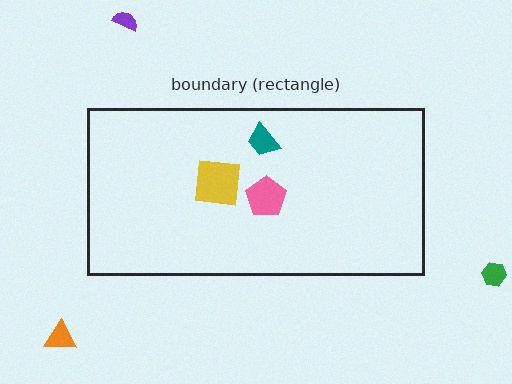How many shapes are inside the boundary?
3 inside, 3 outside.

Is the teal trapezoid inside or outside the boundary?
Inside.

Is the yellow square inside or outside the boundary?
Inside.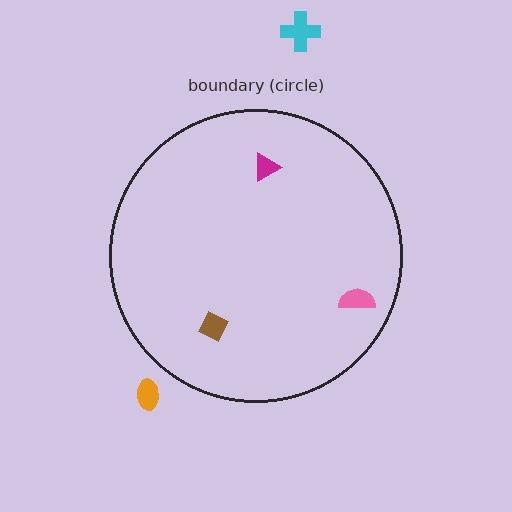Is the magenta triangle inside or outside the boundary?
Inside.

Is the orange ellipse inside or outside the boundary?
Outside.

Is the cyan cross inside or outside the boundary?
Outside.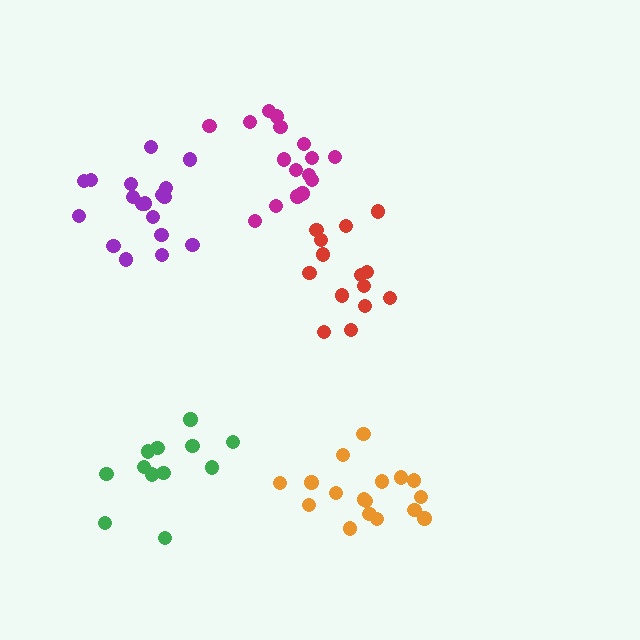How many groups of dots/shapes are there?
There are 5 groups.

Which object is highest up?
The magenta cluster is topmost.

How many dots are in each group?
Group 1: 12 dots, Group 2: 17 dots, Group 3: 16 dots, Group 4: 18 dots, Group 5: 14 dots (77 total).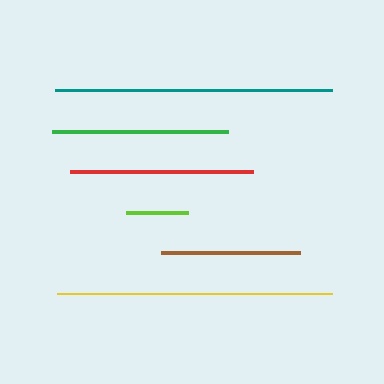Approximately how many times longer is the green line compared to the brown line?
The green line is approximately 1.3 times the length of the brown line.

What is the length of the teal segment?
The teal segment is approximately 277 pixels long.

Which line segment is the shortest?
The lime line is the shortest at approximately 63 pixels.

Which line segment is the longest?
The teal line is the longest at approximately 277 pixels.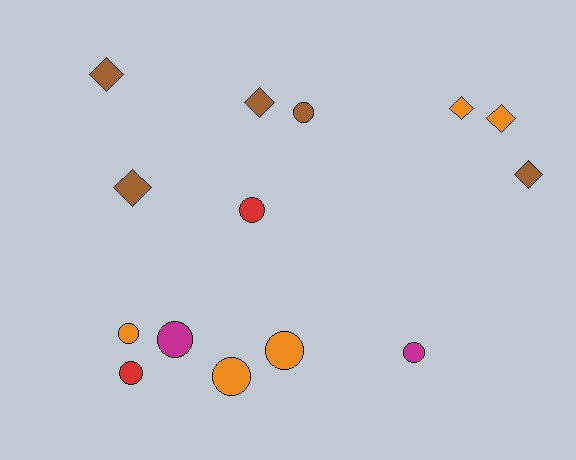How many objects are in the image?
There are 14 objects.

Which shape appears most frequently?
Circle, with 8 objects.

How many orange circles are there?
There are 3 orange circles.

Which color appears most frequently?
Brown, with 5 objects.